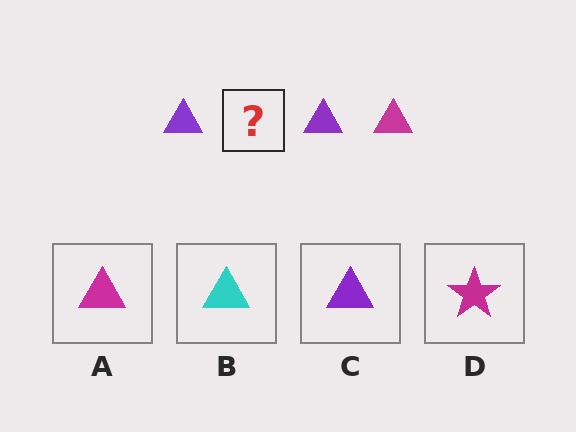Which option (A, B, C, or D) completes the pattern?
A.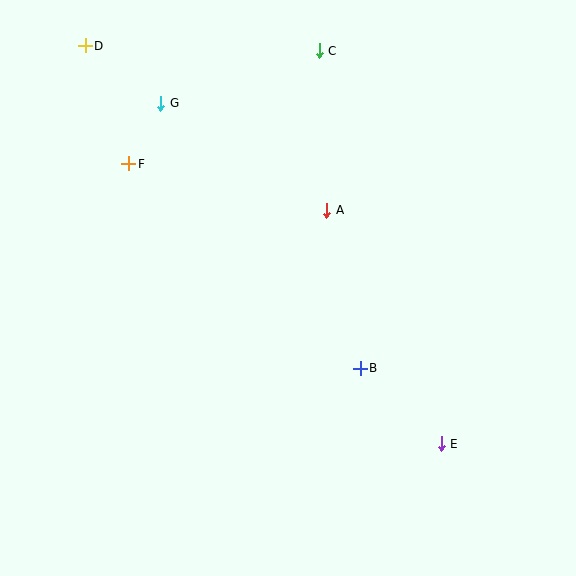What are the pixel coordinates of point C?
Point C is at (319, 51).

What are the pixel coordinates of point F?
Point F is at (129, 164).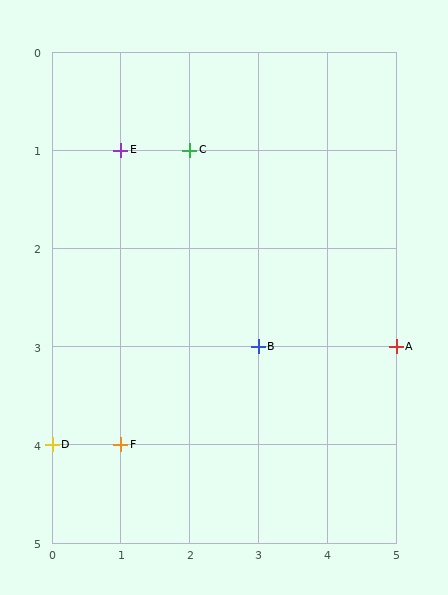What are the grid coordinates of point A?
Point A is at grid coordinates (5, 3).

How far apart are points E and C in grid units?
Points E and C are 1 column apart.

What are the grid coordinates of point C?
Point C is at grid coordinates (2, 1).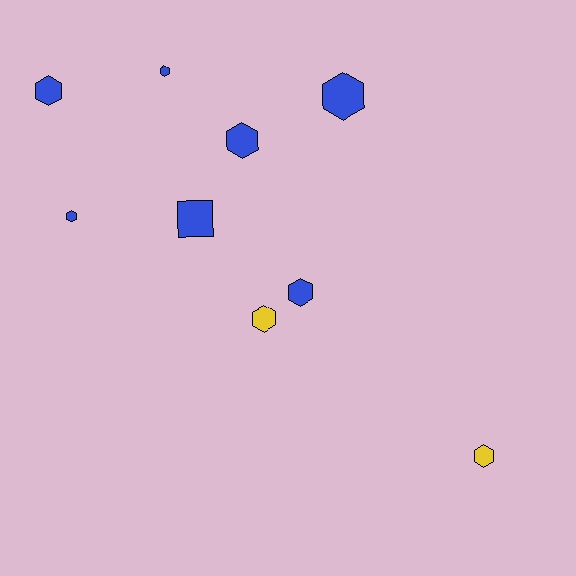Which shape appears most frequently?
Hexagon, with 8 objects.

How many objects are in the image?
There are 9 objects.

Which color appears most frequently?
Blue, with 7 objects.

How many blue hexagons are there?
There are 6 blue hexagons.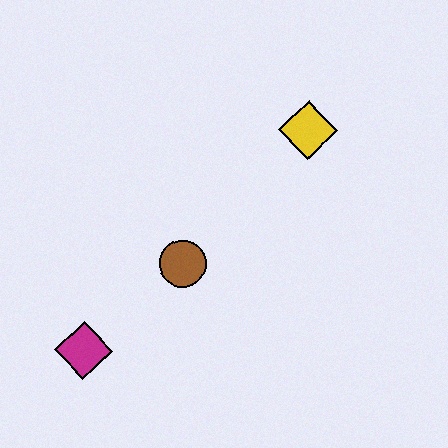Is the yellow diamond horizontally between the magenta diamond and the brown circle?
No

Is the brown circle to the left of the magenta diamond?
No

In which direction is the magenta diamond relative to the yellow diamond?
The magenta diamond is below the yellow diamond.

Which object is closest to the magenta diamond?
The brown circle is closest to the magenta diamond.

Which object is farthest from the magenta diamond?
The yellow diamond is farthest from the magenta diamond.